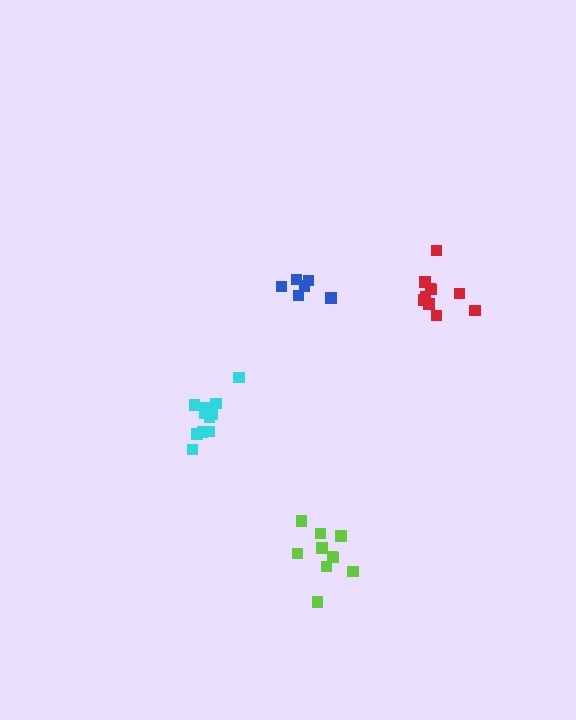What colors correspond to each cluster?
The clusters are colored: cyan, blue, red, lime.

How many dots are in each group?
Group 1: 11 dots, Group 2: 6 dots, Group 3: 10 dots, Group 4: 10 dots (37 total).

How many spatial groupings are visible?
There are 4 spatial groupings.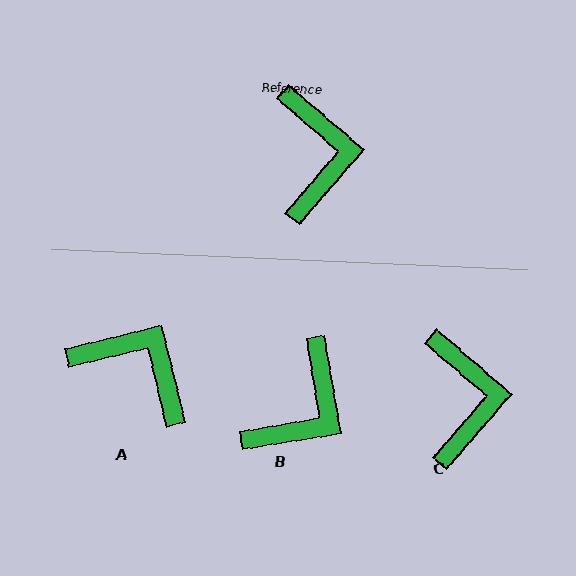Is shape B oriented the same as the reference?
No, it is off by about 40 degrees.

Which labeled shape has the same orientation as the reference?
C.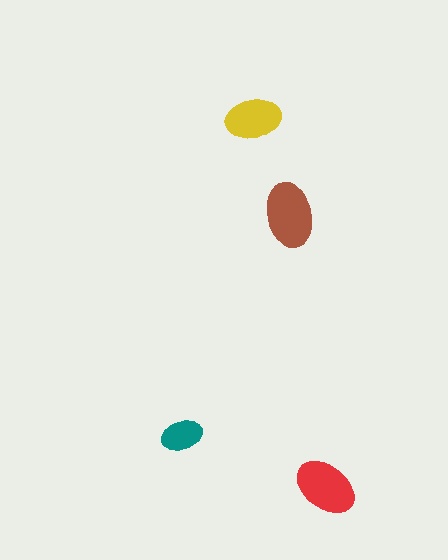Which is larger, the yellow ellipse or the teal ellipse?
The yellow one.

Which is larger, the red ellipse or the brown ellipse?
The brown one.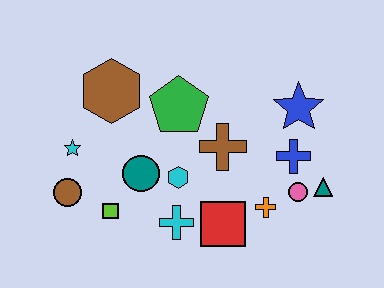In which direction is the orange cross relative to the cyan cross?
The orange cross is to the right of the cyan cross.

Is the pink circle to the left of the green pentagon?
No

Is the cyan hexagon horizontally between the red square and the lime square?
Yes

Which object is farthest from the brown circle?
The teal triangle is farthest from the brown circle.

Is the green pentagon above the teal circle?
Yes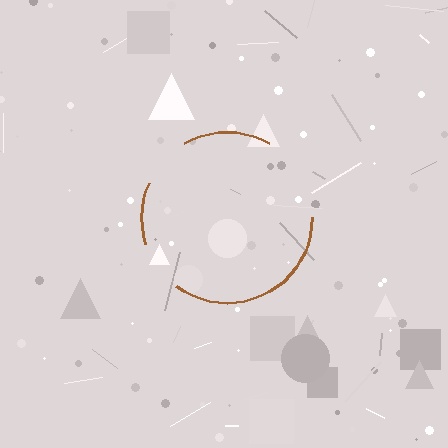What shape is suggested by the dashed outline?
The dashed outline suggests a circle.